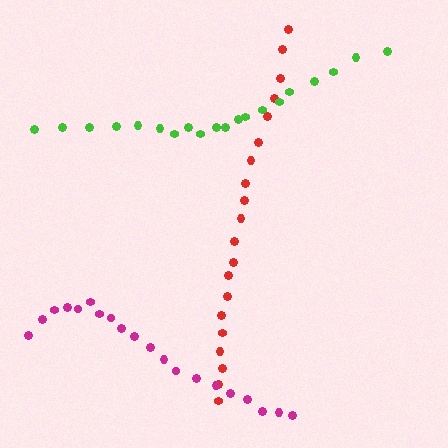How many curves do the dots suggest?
There are 3 distinct paths.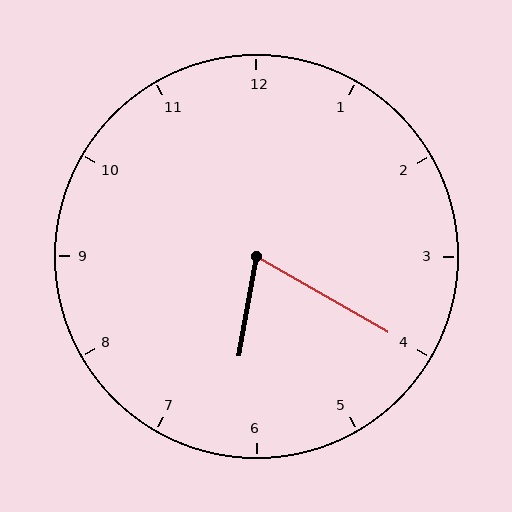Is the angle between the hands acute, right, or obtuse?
It is acute.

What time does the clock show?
6:20.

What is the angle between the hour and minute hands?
Approximately 70 degrees.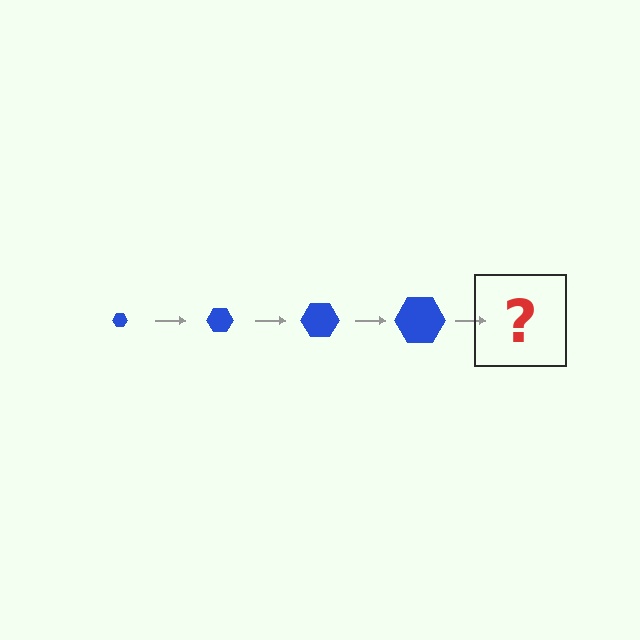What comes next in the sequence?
The next element should be a blue hexagon, larger than the previous one.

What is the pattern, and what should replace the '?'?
The pattern is that the hexagon gets progressively larger each step. The '?' should be a blue hexagon, larger than the previous one.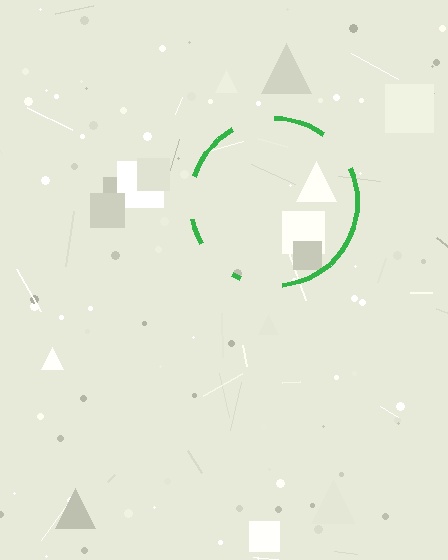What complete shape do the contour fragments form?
The contour fragments form a circle.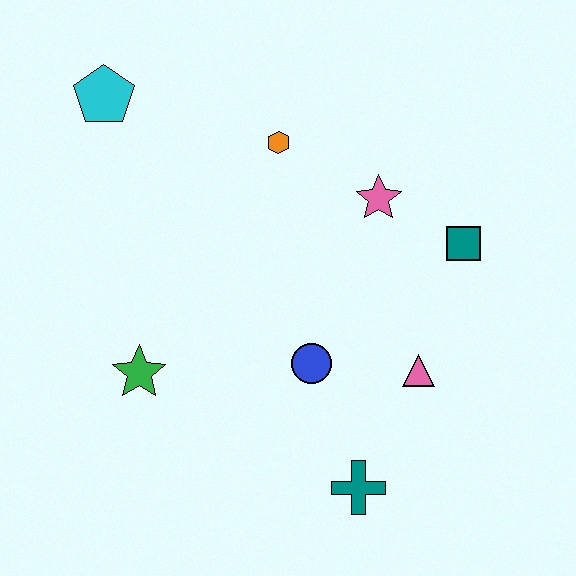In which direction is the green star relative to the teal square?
The green star is to the left of the teal square.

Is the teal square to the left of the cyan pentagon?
No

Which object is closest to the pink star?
The teal square is closest to the pink star.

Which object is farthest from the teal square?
The cyan pentagon is farthest from the teal square.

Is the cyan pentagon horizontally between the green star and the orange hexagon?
No